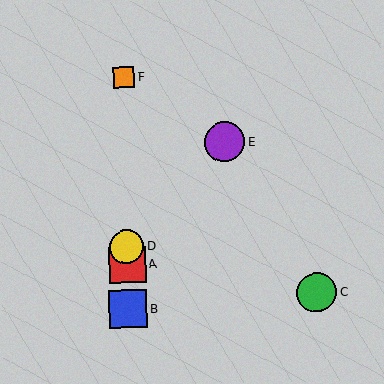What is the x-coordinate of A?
Object A is at x≈127.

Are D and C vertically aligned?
No, D is at x≈127 and C is at x≈317.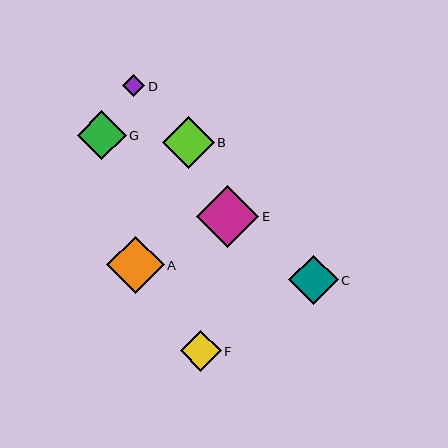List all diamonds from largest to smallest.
From largest to smallest: E, A, B, C, G, F, D.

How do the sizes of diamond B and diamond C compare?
Diamond B and diamond C are approximately the same size.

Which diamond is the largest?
Diamond E is the largest with a size of approximately 62 pixels.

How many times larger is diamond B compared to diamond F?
Diamond B is approximately 1.3 times the size of diamond F.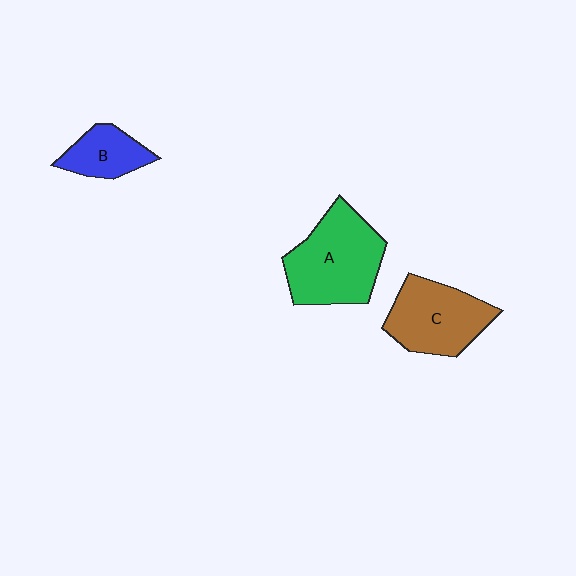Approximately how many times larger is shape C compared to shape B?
Approximately 1.7 times.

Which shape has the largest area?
Shape A (green).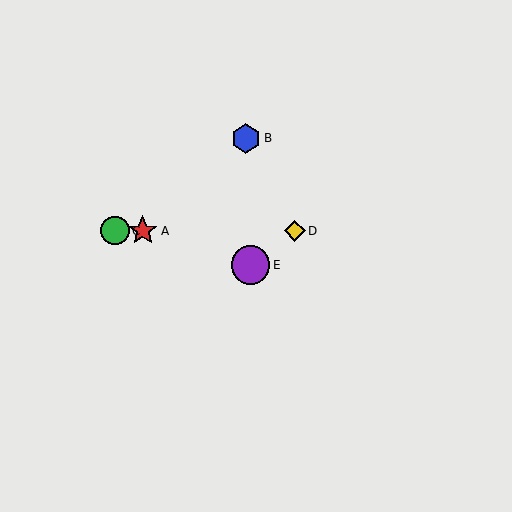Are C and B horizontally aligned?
No, C is at y≈231 and B is at y≈138.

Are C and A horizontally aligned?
Yes, both are at y≈231.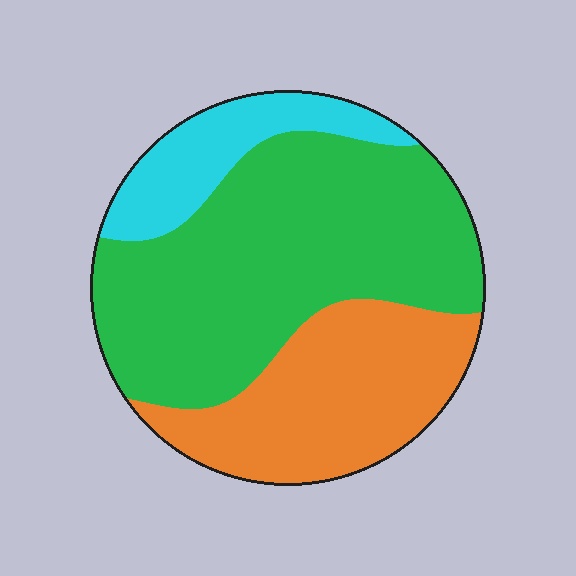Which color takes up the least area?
Cyan, at roughly 15%.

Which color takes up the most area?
Green, at roughly 55%.